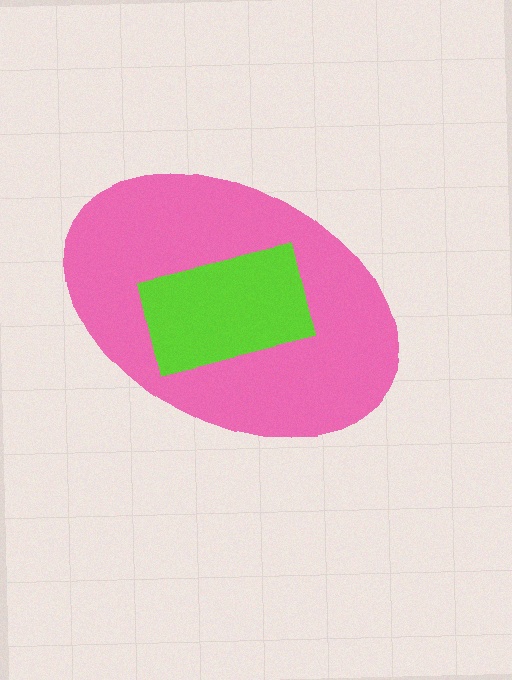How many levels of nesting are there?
2.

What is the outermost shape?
The pink ellipse.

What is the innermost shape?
The lime rectangle.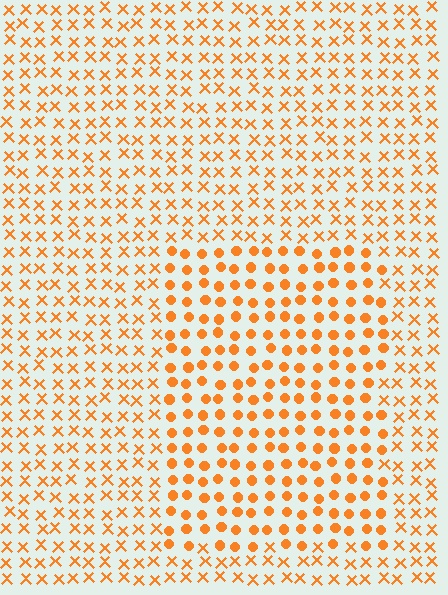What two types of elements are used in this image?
The image uses circles inside the rectangle region and X marks outside it.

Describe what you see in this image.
The image is filled with small orange elements arranged in a uniform grid. A rectangle-shaped region contains circles, while the surrounding area contains X marks. The boundary is defined purely by the change in element shape.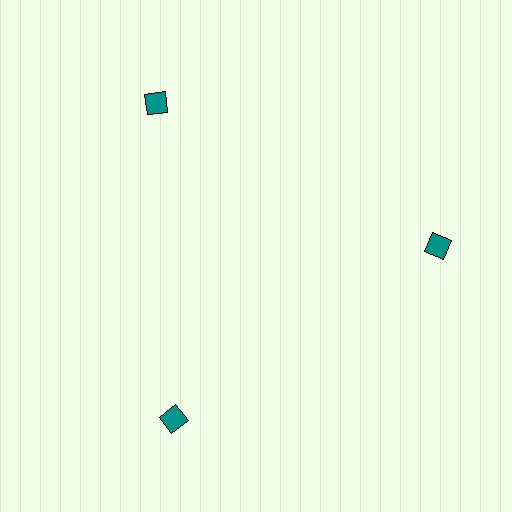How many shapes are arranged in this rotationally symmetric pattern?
There are 3 shapes, arranged in 3 groups of 1.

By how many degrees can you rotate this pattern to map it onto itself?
The pattern maps onto itself every 120 degrees of rotation.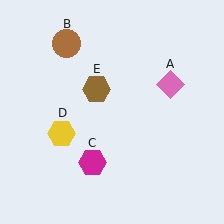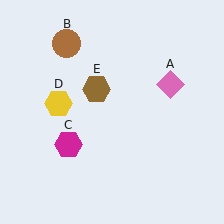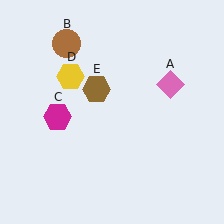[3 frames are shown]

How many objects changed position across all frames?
2 objects changed position: magenta hexagon (object C), yellow hexagon (object D).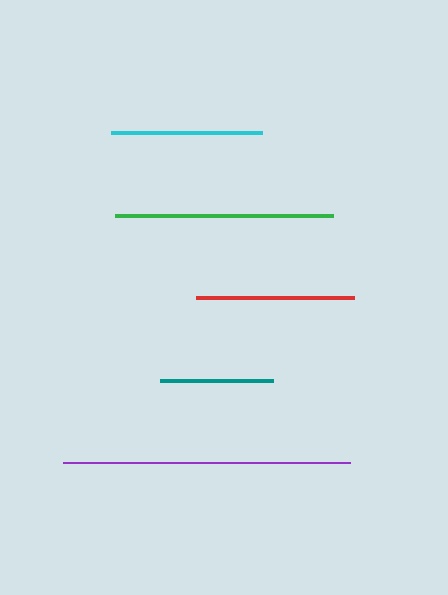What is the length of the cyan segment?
The cyan segment is approximately 150 pixels long.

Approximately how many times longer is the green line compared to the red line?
The green line is approximately 1.4 times the length of the red line.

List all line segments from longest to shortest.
From longest to shortest: purple, green, red, cyan, teal.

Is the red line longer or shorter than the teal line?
The red line is longer than the teal line.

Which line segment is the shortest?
The teal line is the shortest at approximately 112 pixels.